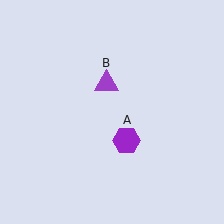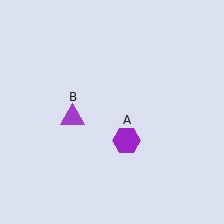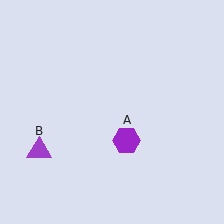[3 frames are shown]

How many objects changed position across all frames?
1 object changed position: purple triangle (object B).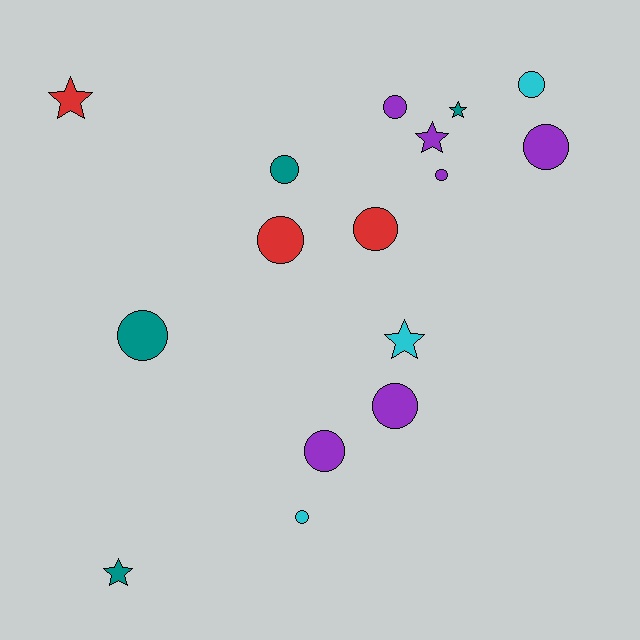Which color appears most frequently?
Purple, with 6 objects.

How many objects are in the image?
There are 16 objects.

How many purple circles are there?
There are 5 purple circles.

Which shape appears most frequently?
Circle, with 11 objects.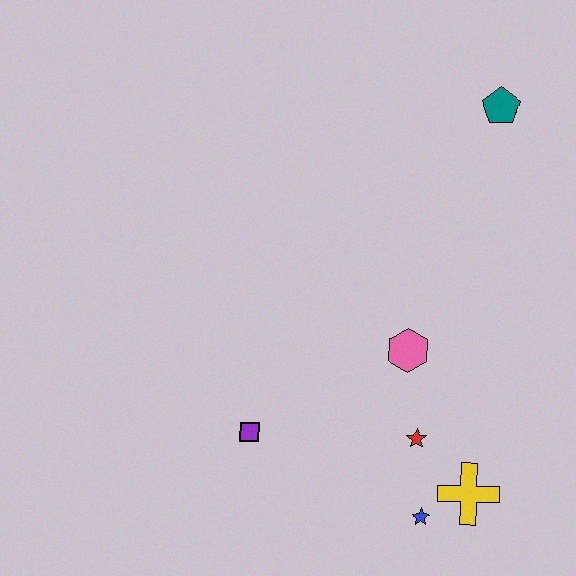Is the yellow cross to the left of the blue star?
No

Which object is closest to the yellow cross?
The blue star is closest to the yellow cross.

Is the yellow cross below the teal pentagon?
Yes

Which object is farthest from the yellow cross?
The teal pentagon is farthest from the yellow cross.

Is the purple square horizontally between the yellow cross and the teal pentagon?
No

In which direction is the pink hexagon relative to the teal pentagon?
The pink hexagon is below the teal pentagon.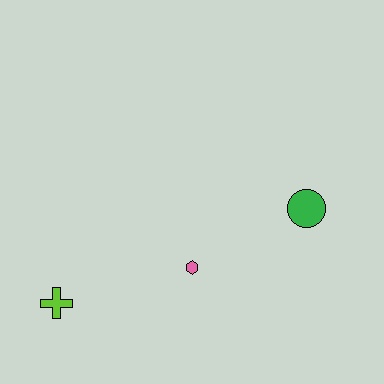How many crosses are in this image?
There is 1 cross.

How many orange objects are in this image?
There are no orange objects.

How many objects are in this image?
There are 3 objects.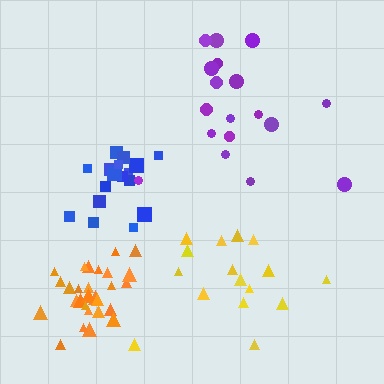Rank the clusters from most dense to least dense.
orange, blue, purple, yellow.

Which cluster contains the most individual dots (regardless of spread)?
Orange (28).